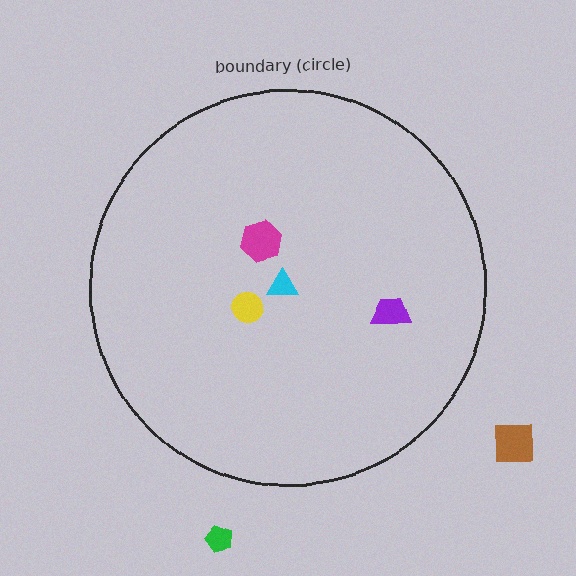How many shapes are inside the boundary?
4 inside, 2 outside.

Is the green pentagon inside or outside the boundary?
Outside.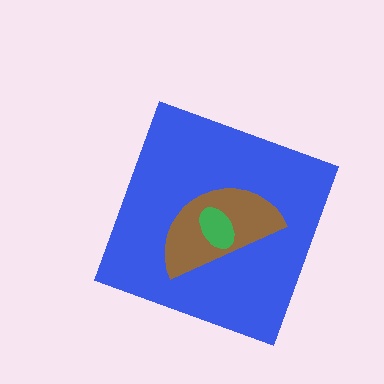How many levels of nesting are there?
3.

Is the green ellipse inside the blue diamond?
Yes.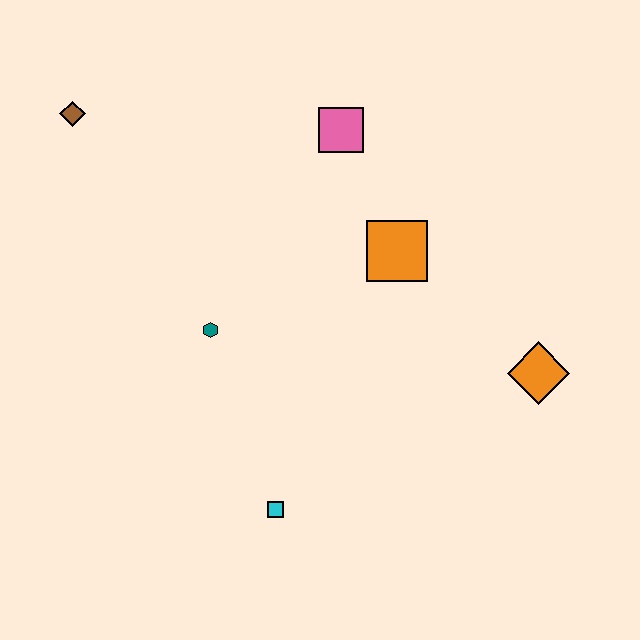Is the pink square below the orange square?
No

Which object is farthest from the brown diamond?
The orange diamond is farthest from the brown diamond.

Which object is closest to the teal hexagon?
The cyan square is closest to the teal hexagon.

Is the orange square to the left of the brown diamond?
No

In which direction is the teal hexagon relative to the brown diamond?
The teal hexagon is below the brown diamond.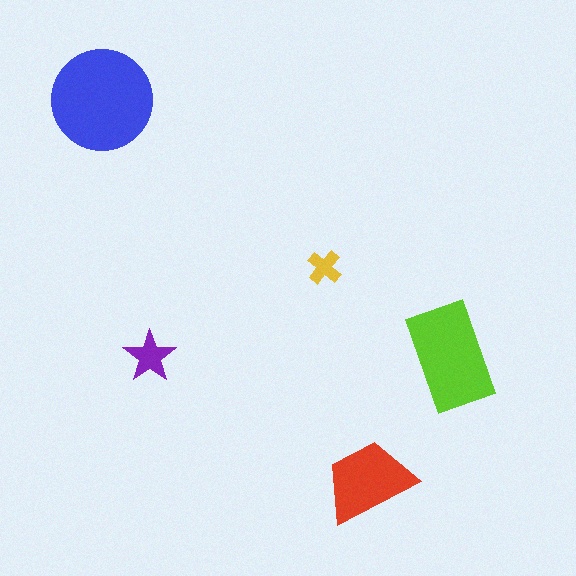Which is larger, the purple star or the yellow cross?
The purple star.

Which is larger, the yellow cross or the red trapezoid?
The red trapezoid.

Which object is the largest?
The blue circle.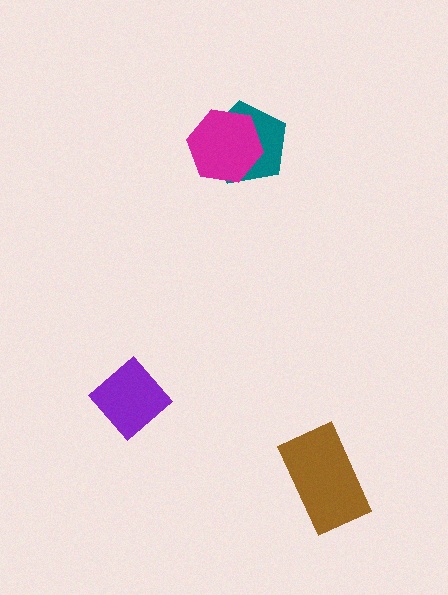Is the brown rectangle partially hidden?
No, no other shape covers it.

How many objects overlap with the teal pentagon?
1 object overlaps with the teal pentagon.